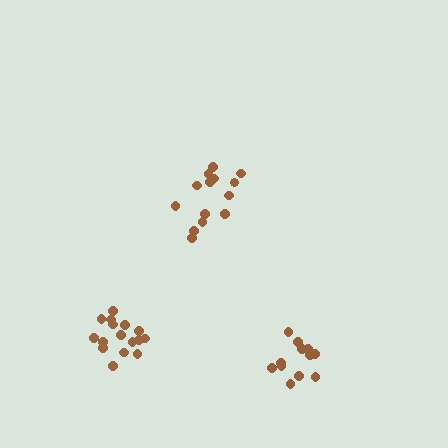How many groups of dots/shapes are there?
There are 3 groups.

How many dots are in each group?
Group 1: 14 dots, Group 2: 16 dots, Group 3: 12 dots (42 total).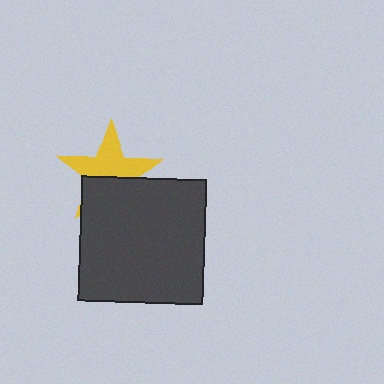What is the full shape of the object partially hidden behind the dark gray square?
The partially hidden object is a yellow star.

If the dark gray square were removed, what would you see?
You would see the complete yellow star.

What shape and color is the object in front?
The object in front is a dark gray square.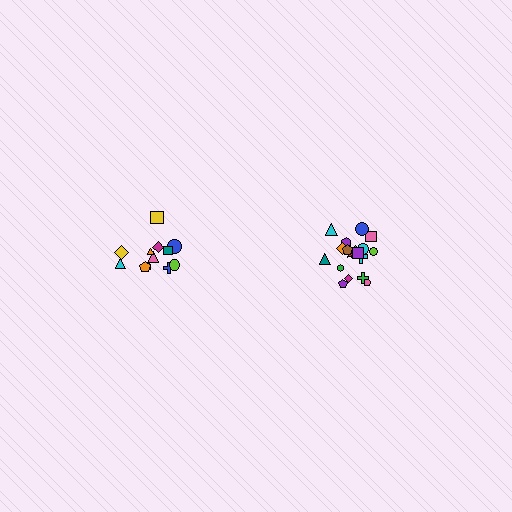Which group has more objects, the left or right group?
The right group.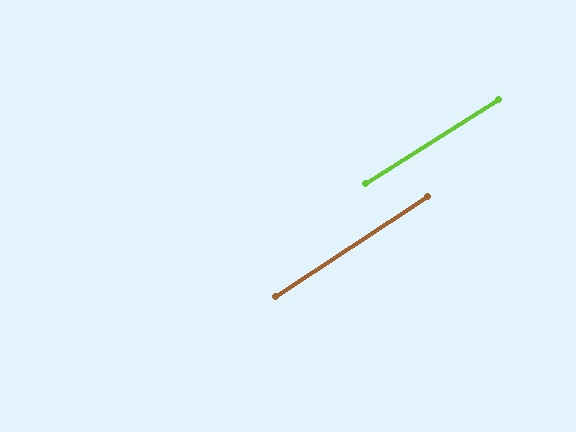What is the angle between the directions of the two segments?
Approximately 1 degree.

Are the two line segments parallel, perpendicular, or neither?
Parallel — their directions differ by only 1.4°.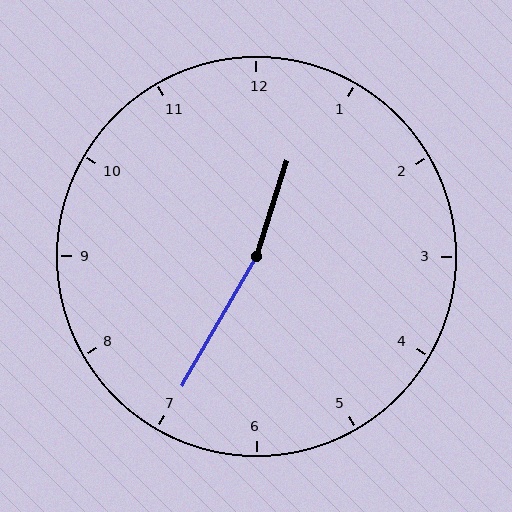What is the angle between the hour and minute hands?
Approximately 168 degrees.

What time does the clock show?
12:35.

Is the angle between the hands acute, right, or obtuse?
It is obtuse.